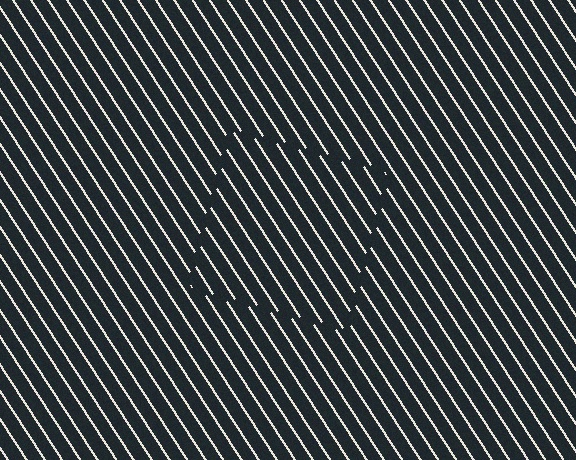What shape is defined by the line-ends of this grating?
An illusory square. The interior of the shape contains the same grating, shifted by half a period — the contour is defined by the phase discontinuity where line-ends from the inner and outer gratings abut.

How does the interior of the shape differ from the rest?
The interior of the shape contains the same grating, shifted by half a period — the contour is defined by the phase discontinuity where line-ends from the inner and outer gratings abut.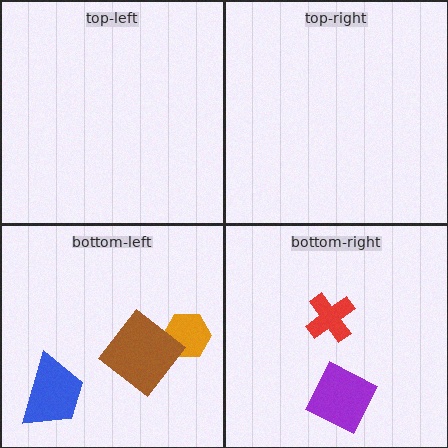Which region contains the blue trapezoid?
The bottom-left region.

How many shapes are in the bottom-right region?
2.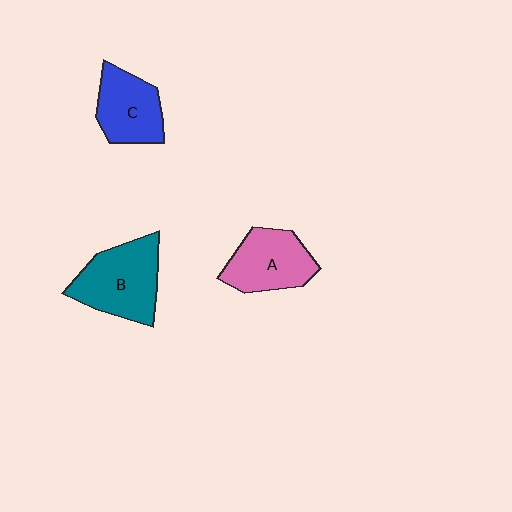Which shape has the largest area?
Shape B (teal).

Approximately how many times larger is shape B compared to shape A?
Approximately 1.2 times.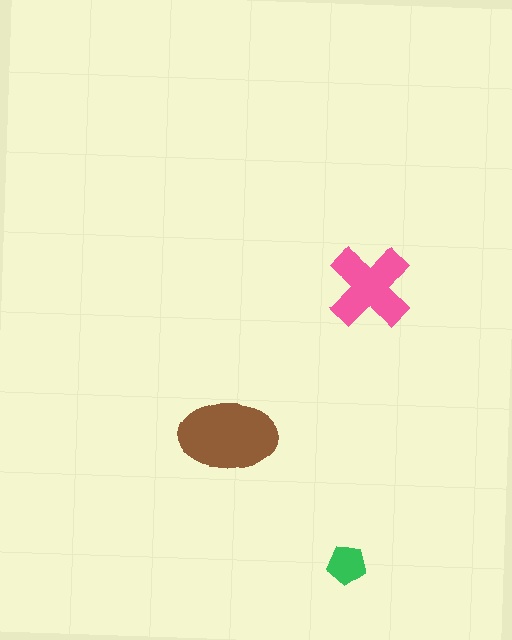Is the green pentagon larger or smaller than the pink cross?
Smaller.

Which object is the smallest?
The green pentagon.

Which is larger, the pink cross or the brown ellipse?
The brown ellipse.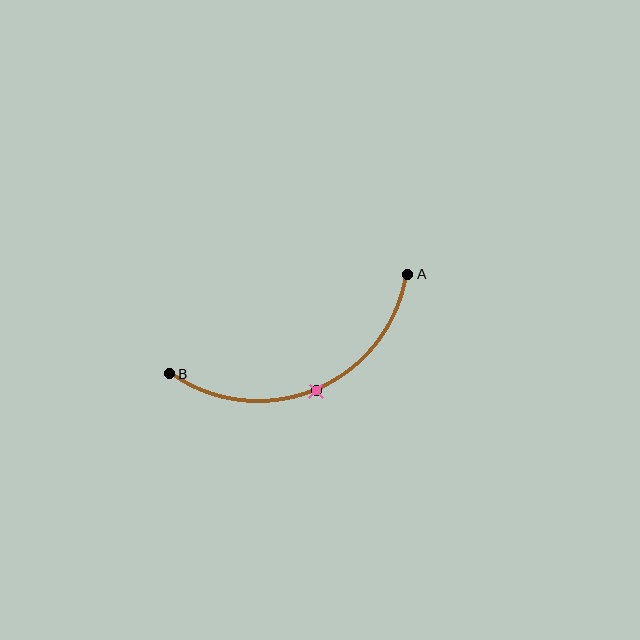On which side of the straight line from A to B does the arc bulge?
The arc bulges below the straight line connecting A and B.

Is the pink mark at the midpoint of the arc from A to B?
Yes. The pink mark lies on the arc at equal arc-length from both A and B — it is the arc midpoint.